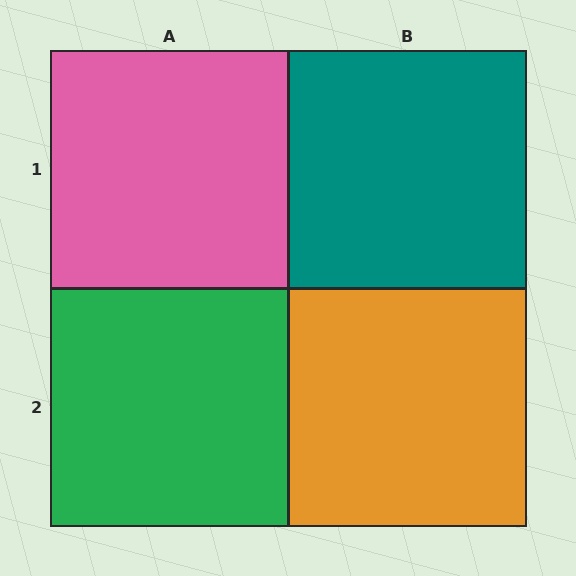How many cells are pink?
1 cell is pink.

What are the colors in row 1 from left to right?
Pink, teal.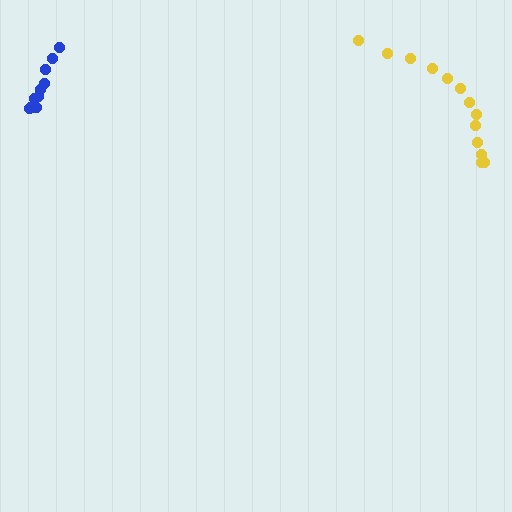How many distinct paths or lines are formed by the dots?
There are 2 distinct paths.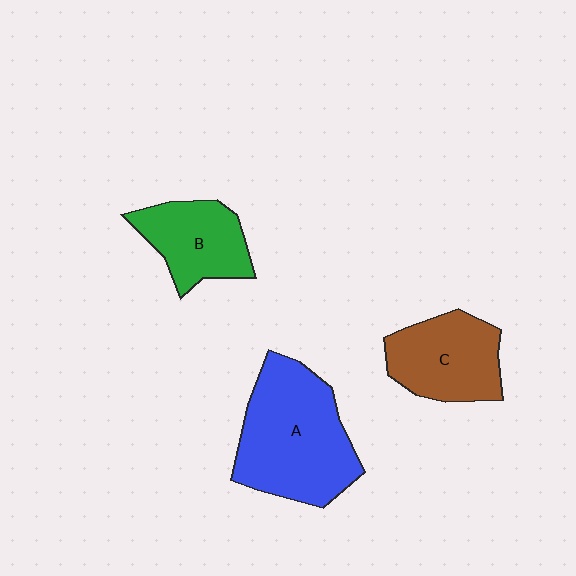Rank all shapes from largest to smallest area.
From largest to smallest: A (blue), C (brown), B (green).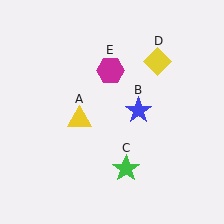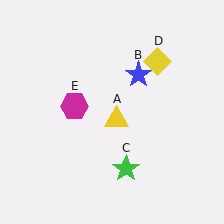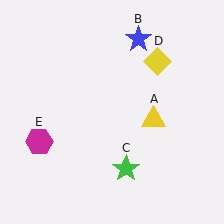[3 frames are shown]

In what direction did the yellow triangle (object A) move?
The yellow triangle (object A) moved right.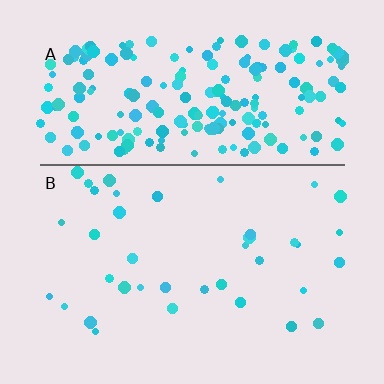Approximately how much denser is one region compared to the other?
Approximately 5.6× — region A over region B.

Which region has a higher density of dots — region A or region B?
A (the top).